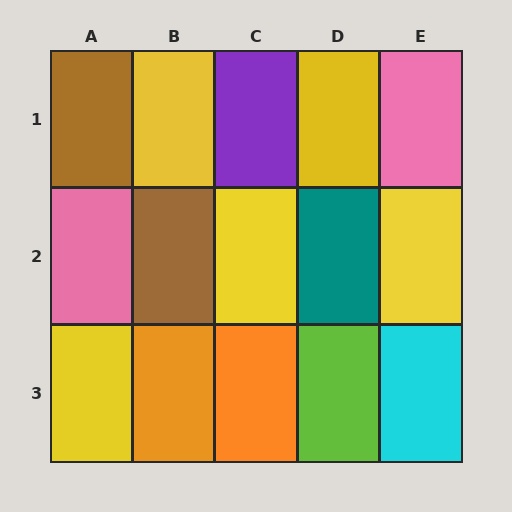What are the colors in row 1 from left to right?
Brown, yellow, purple, yellow, pink.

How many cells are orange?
2 cells are orange.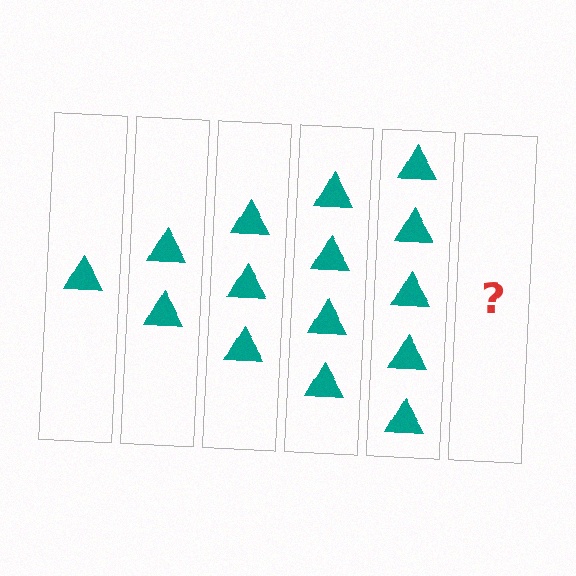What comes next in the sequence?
The next element should be 6 triangles.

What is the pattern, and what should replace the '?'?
The pattern is that each step adds one more triangle. The '?' should be 6 triangles.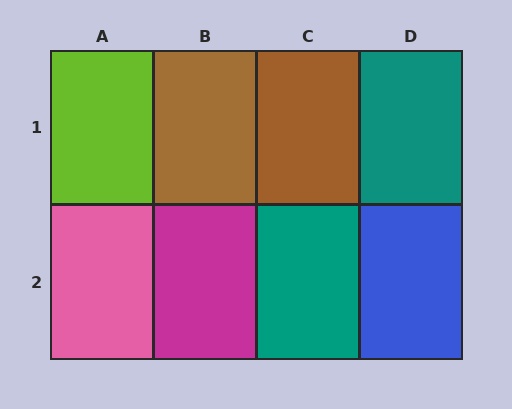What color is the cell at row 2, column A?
Pink.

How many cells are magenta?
1 cell is magenta.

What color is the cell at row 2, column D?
Blue.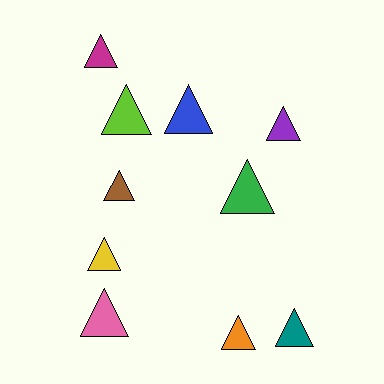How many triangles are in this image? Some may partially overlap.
There are 10 triangles.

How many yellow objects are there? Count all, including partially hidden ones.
There is 1 yellow object.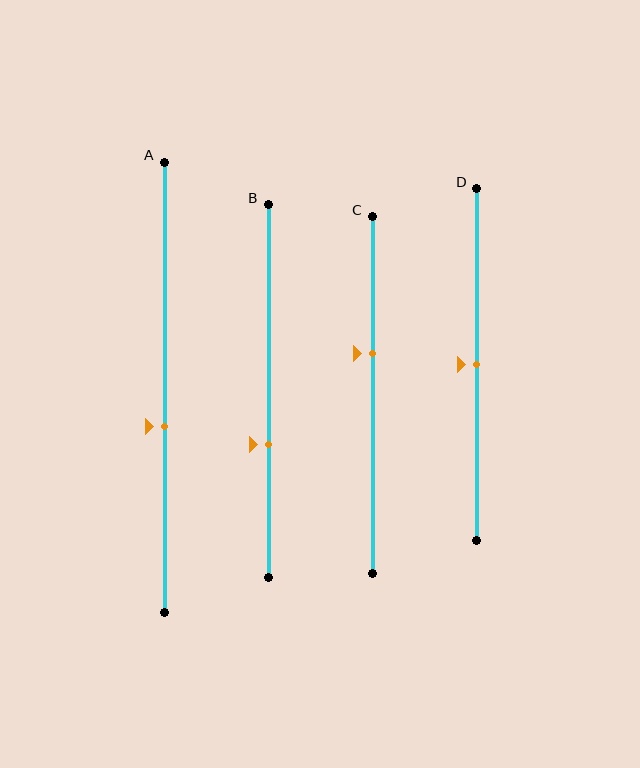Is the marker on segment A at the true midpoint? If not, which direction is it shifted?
No, the marker on segment A is shifted downward by about 9% of the segment length.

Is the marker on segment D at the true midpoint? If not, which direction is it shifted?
Yes, the marker on segment D is at the true midpoint.